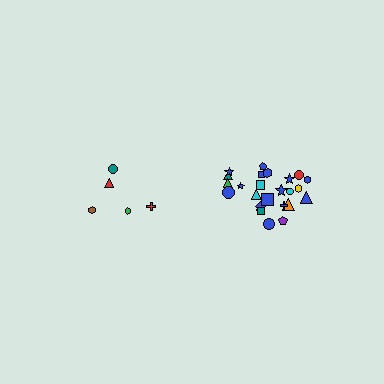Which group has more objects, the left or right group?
The right group.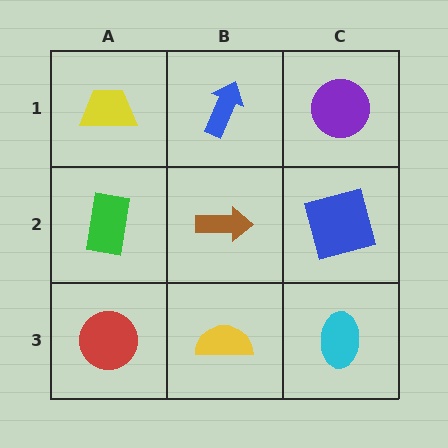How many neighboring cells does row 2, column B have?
4.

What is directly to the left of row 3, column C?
A yellow semicircle.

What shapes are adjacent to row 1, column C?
A blue square (row 2, column C), a blue arrow (row 1, column B).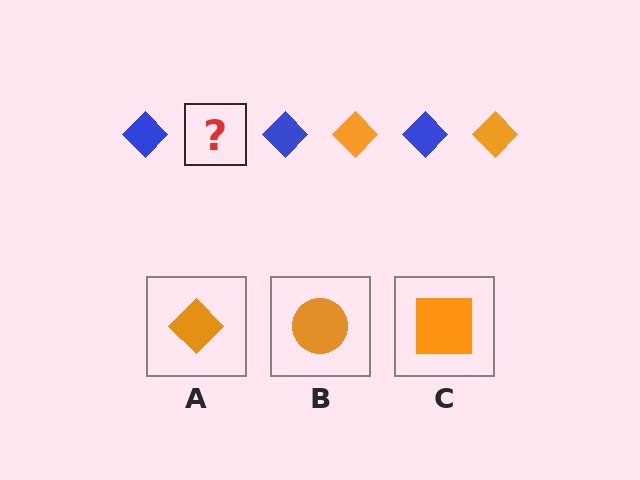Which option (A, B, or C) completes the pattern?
A.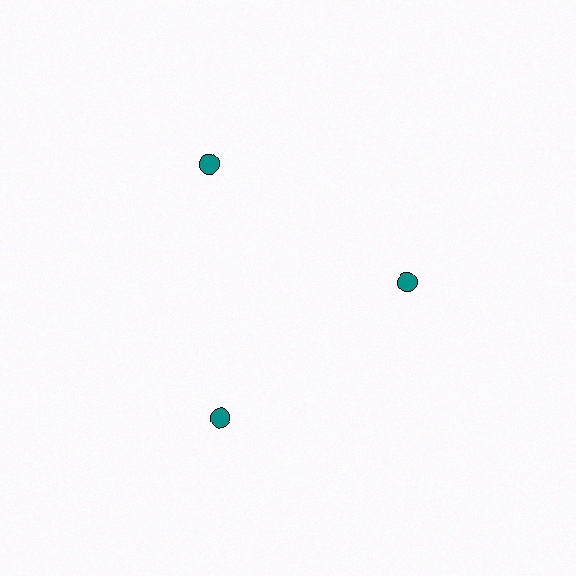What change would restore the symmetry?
The symmetry would be restored by moving it outward, back onto the ring so that all 3 circles sit at equal angles and equal distance from the center.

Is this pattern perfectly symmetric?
No. The 3 teal circles are arranged in a ring, but one element near the 3 o'clock position is pulled inward toward the center, breaking the 3-fold rotational symmetry.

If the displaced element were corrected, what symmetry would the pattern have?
It would have 3-fold rotational symmetry — the pattern would map onto itself every 120 degrees.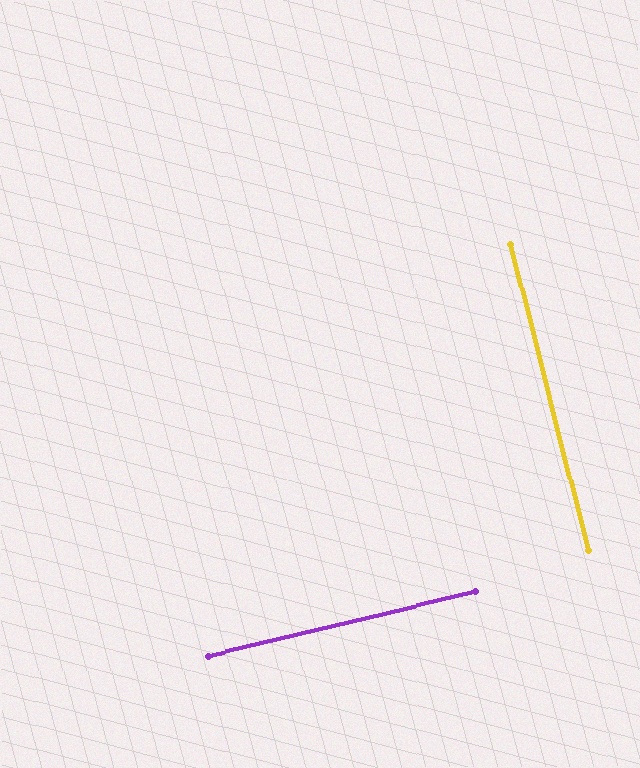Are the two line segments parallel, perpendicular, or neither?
Perpendicular — they meet at approximately 89°.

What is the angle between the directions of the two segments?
Approximately 89 degrees.